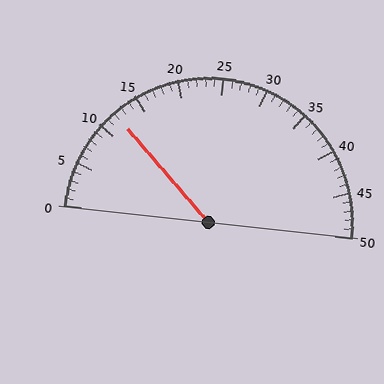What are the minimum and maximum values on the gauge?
The gauge ranges from 0 to 50.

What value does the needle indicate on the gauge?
The needle indicates approximately 12.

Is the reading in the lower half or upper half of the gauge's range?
The reading is in the lower half of the range (0 to 50).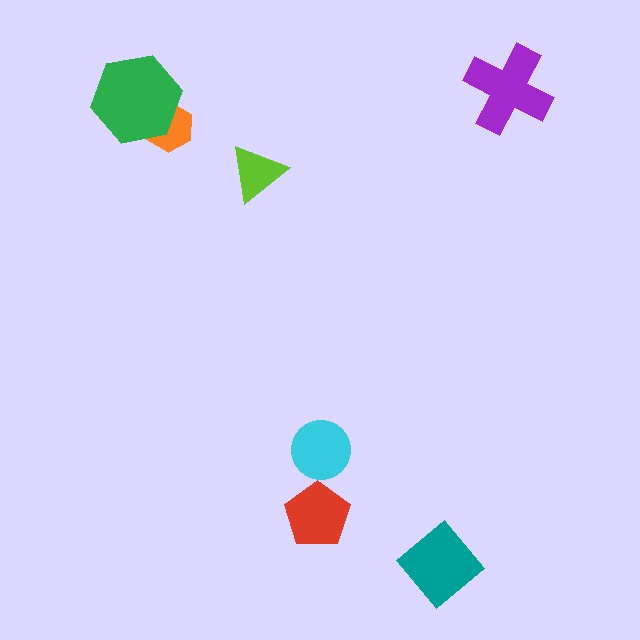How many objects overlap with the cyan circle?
0 objects overlap with the cyan circle.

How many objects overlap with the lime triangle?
0 objects overlap with the lime triangle.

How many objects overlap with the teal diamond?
0 objects overlap with the teal diamond.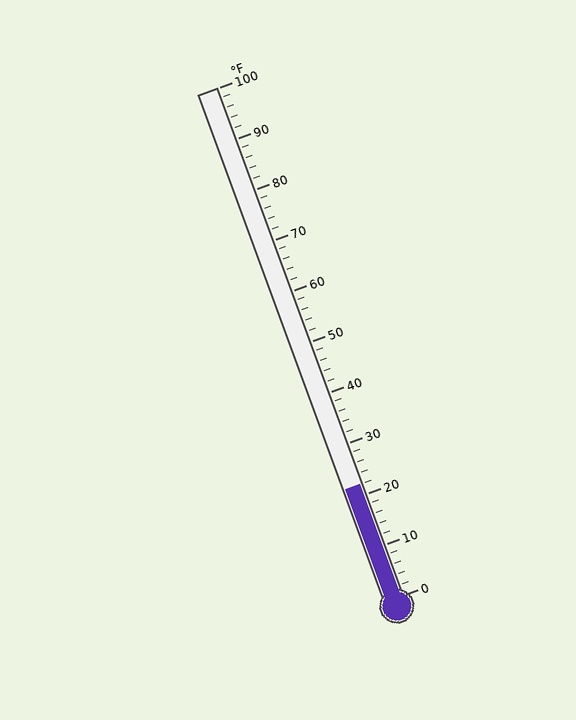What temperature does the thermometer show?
The thermometer shows approximately 22°F.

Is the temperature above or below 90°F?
The temperature is below 90°F.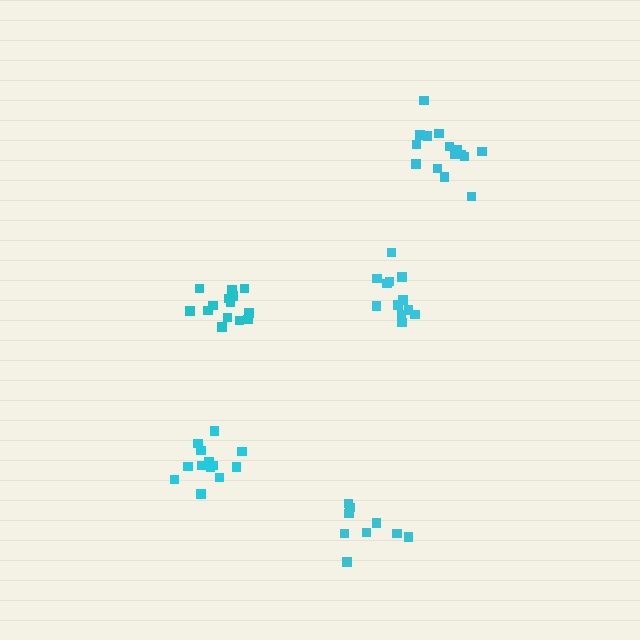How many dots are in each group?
Group 1: 9 dots, Group 2: 14 dots, Group 3: 13 dots, Group 4: 15 dots, Group 5: 13 dots (64 total).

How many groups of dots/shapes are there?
There are 5 groups.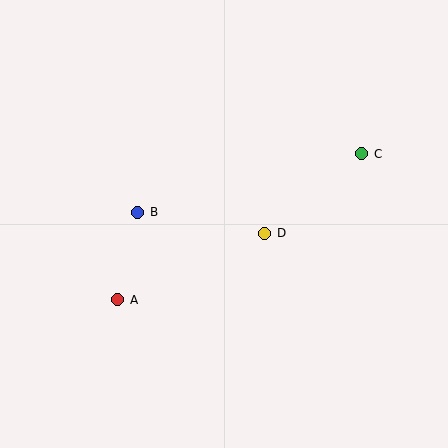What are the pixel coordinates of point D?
Point D is at (265, 233).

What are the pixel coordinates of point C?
Point C is at (362, 154).